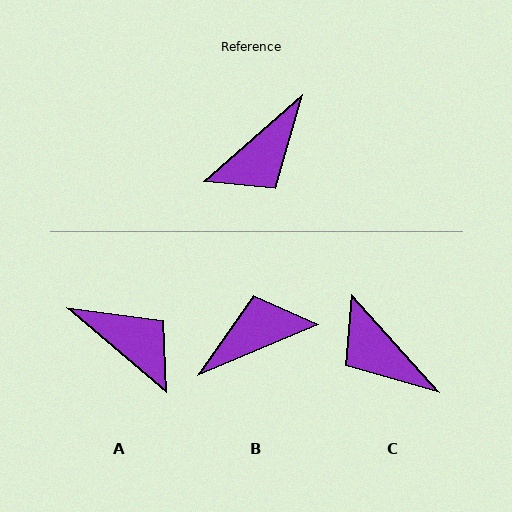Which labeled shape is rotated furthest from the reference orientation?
B, about 161 degrees away.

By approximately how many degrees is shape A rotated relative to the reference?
Approximately 98 degrees counter-clockwise.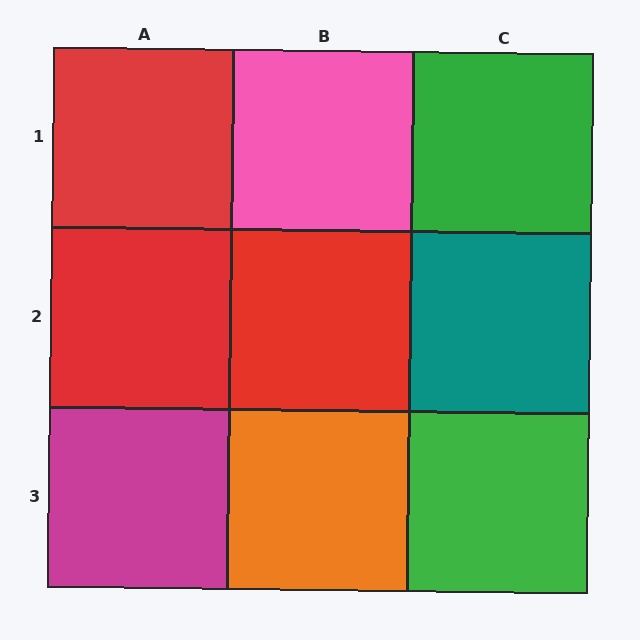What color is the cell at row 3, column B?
Orange.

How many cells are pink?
1 cell is pink.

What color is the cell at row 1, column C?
Green.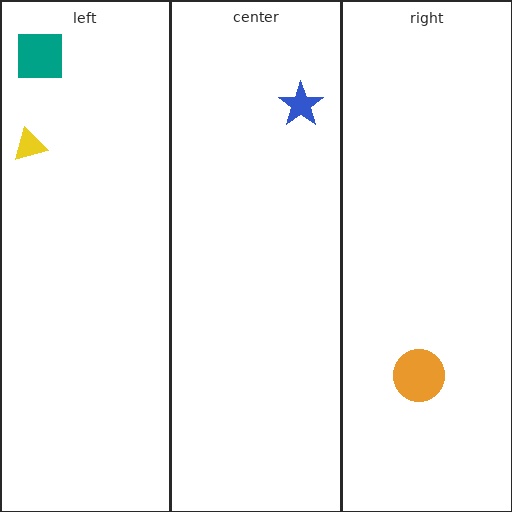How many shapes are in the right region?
1.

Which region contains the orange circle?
The right region.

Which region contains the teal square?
The left region.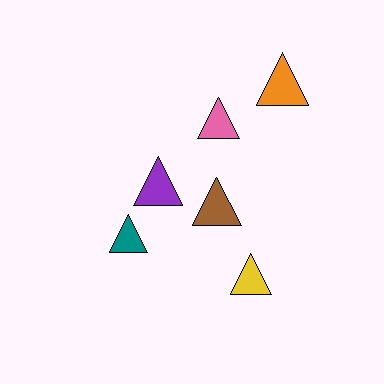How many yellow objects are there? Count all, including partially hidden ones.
There is 1 yellow object.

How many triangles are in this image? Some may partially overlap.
There are 6 triangles.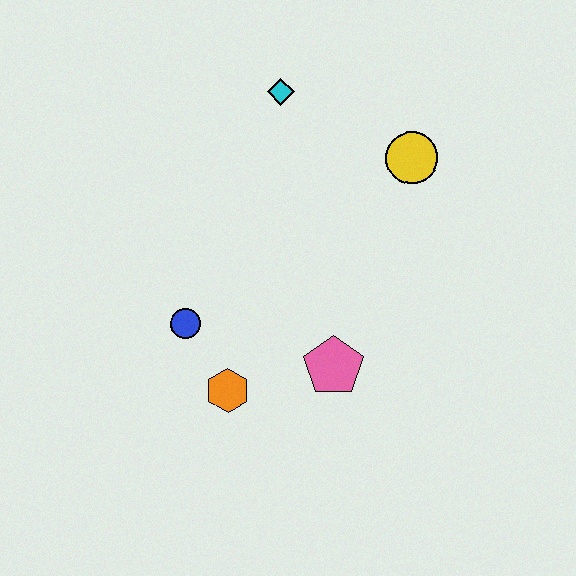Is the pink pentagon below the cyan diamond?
Yes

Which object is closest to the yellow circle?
The cyan diamond is closest to the yellow circle.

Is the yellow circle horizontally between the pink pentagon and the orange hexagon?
No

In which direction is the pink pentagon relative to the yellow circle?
The pink pentagon is below the yellow circle.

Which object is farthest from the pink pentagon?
The cyan diamond is farthest from the pink pentagon.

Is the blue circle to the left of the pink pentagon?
Yes